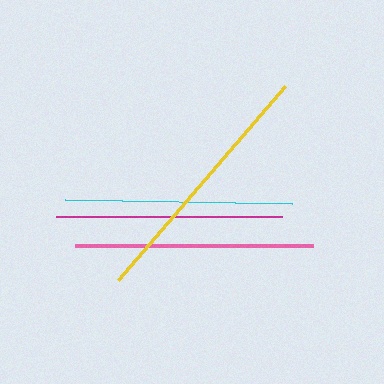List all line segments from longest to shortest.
From longest to shortest: yellow, pink, cyan, magenta.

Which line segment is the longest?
The yellow line is the longest at approximately 255 pixels.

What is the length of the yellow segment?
The yellow segment is approximately 255 pixels long.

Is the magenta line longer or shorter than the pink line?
The pink line is longer than the magenta line.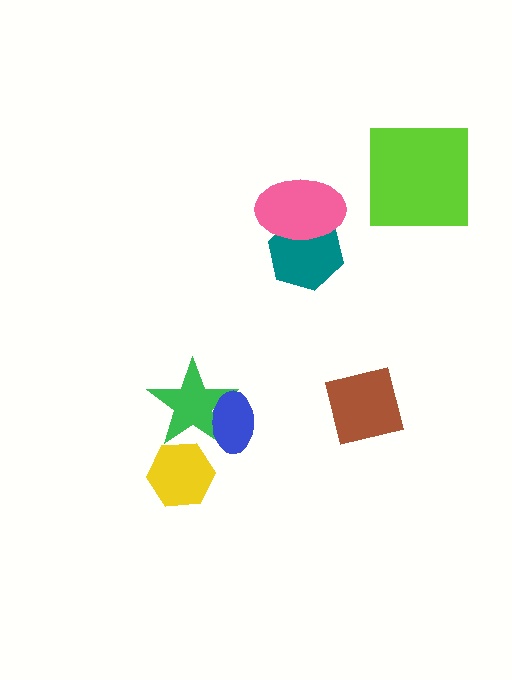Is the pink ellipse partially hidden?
No, no other shape covers it.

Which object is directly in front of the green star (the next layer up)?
The blue ellipse is directly in front of the green star.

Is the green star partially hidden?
Yes, it is partially covered by another shape.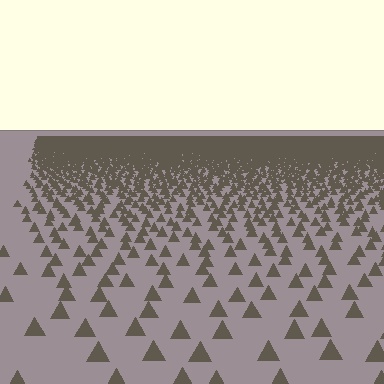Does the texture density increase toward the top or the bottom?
Density increases toward the top.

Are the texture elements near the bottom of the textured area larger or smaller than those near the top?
Larger. Near the bottom, elements are closer to the viewer and appear at a bigger on-screen size.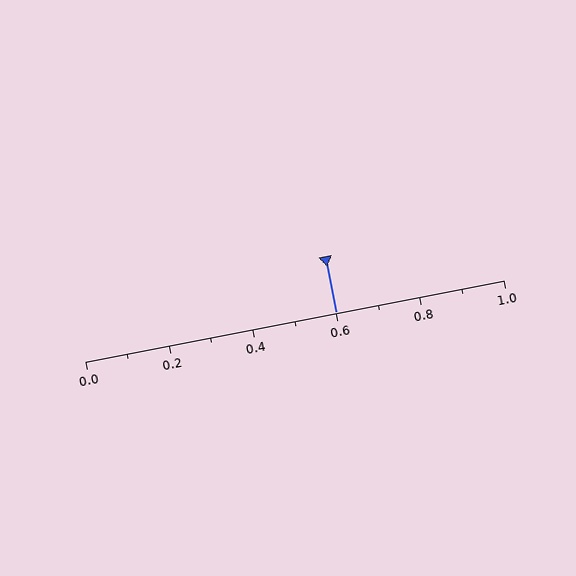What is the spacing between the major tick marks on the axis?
The major ticks are spaced 0.2 apart.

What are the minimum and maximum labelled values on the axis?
The axis runs from 0.0 to 1.0.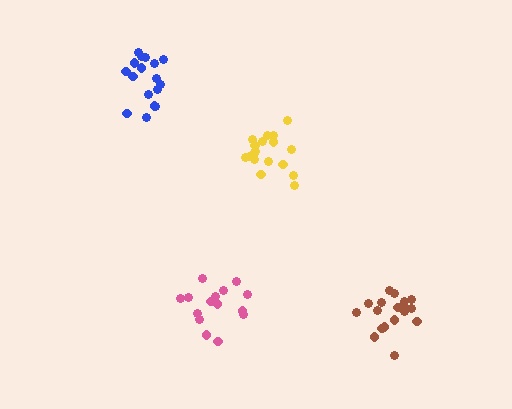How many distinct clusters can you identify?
There are 4 distinct clusters.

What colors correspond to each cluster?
The clusters are colored: yellow, brown, blue, pink.